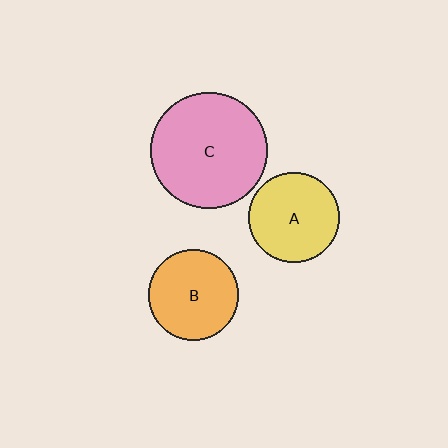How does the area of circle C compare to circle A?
Approximately 1.7 times.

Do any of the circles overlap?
No, none of the circles overlap.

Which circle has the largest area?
Circle C (pink).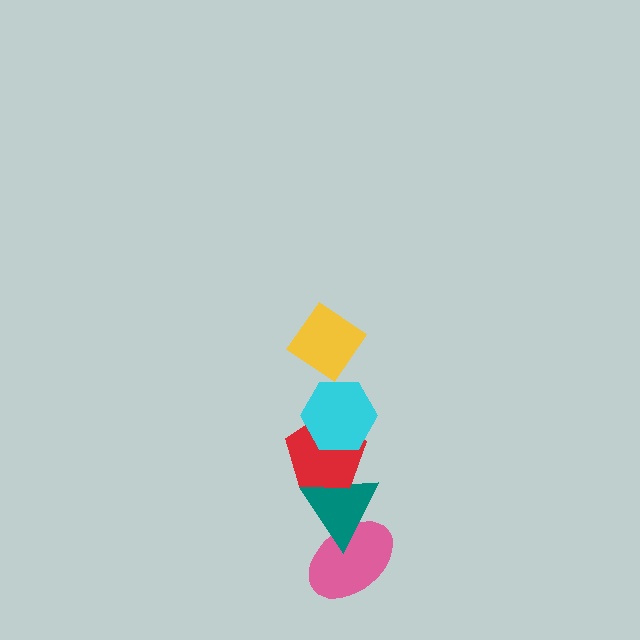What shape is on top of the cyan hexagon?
The yellow diamond is on top of the cyan hexagon.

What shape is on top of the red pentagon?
The cyan hexagon is on top of the red pentagon.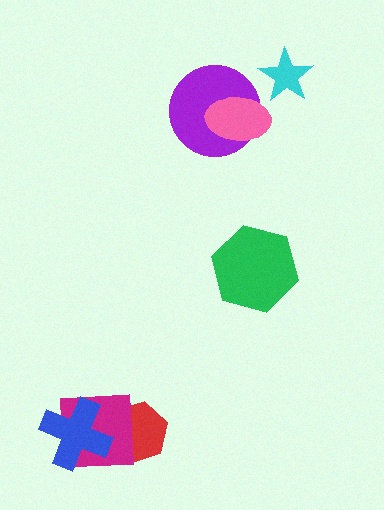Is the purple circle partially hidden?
Yes, it is partially covered by another shape.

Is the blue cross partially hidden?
No, no other shape covers it.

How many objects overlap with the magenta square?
2 objects overlap with the magenta square.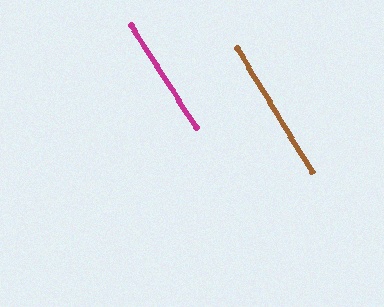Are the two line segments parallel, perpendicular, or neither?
Parallel — their directions differ by only 1.1°.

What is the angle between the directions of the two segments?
Approximately 1 degree.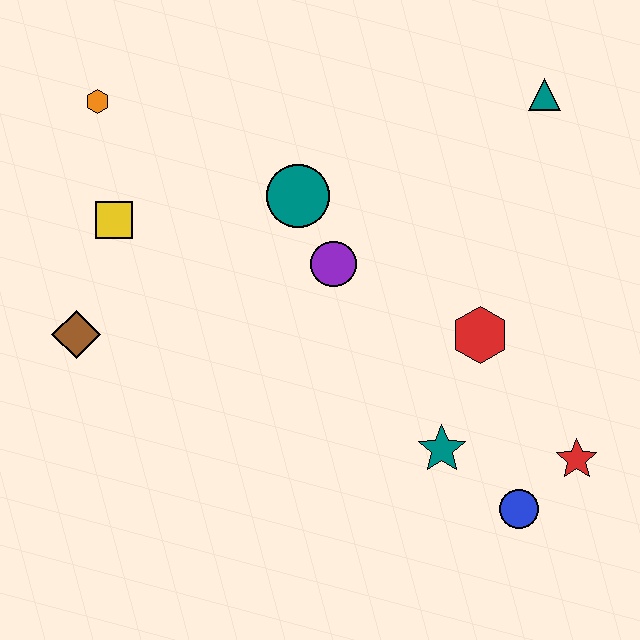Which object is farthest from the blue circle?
The orange hexagon is farthest from the blue circle.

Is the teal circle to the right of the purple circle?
No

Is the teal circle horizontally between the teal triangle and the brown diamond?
Yes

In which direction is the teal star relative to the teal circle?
The teal star is below the teal circle.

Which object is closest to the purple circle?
The teal circle is closest to the purple circle.